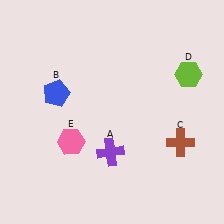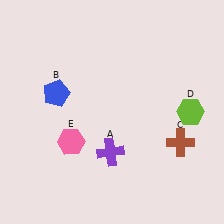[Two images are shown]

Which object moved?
The lime hexagon (D) moved down.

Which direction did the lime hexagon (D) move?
The lime hexagon (D) moved down.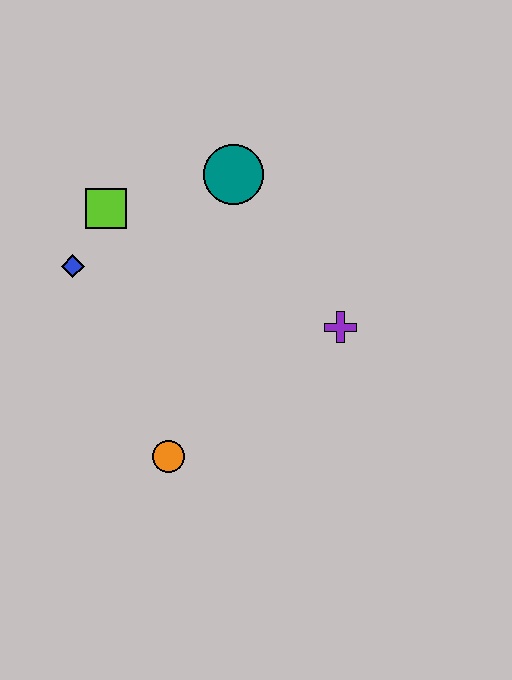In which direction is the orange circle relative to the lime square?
The orange circle is below the lime square.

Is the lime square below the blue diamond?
No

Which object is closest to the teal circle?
The lime square is closest to the teal circle.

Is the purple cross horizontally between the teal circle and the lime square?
No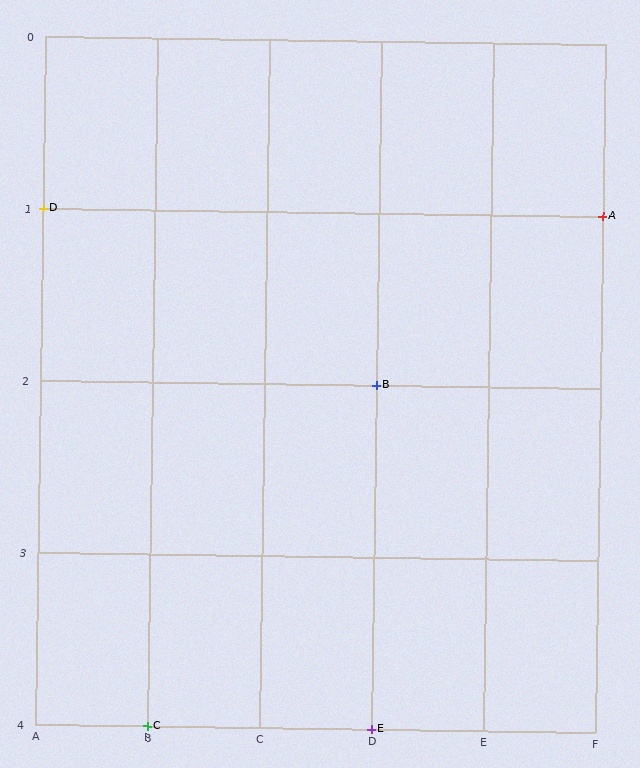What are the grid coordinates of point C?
Point C is at grid coordinates (B, 4).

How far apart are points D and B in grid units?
Points D and B are 3 columns and 1 row apart (about 3.2 grid units diagonally).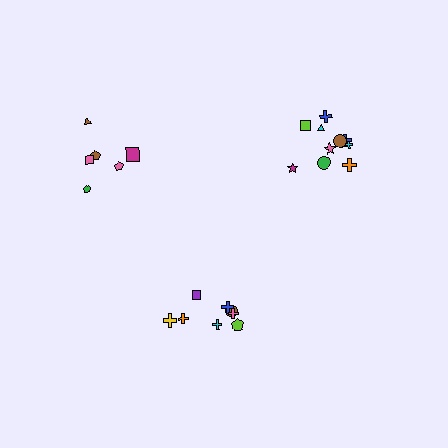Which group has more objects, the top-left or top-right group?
The top-right group.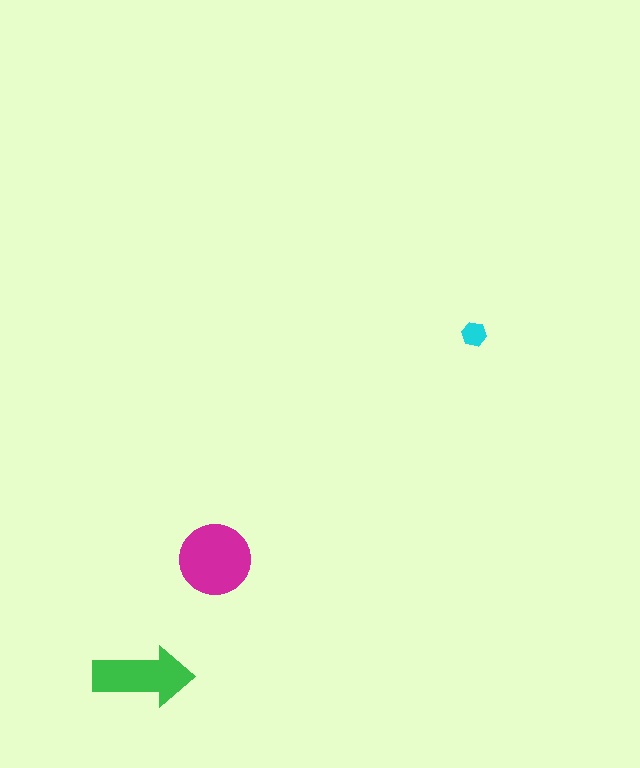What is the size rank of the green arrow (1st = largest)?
2nd.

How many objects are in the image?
There are 3 objects in the image.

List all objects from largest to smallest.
The magenta circle, the green arrow, the cyan hexagon.